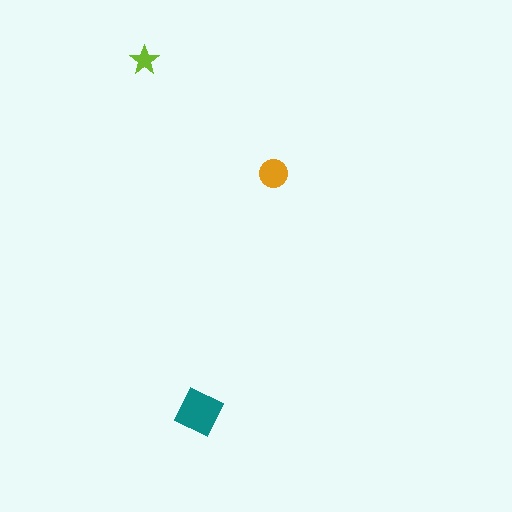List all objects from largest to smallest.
The teal diamond, the orange circle, the lime star.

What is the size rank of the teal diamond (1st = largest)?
1st.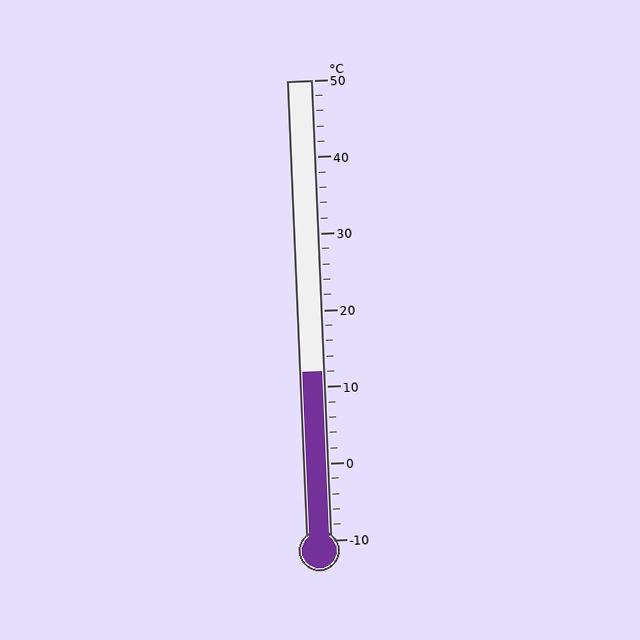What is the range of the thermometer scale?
The thermometer scale ranges from -10°C to 50°C.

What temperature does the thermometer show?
The thermometer shows approximately 12°C.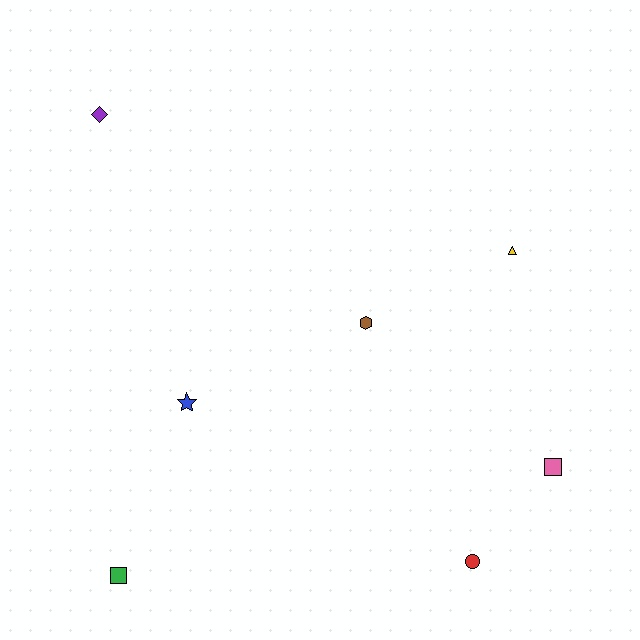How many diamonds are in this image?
There is 1 diamond.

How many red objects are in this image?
There is 1 red object.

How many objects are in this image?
There are 7 objects.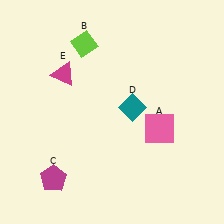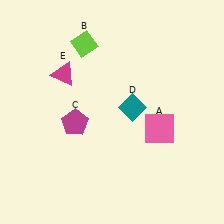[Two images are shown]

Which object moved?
The magenta pentagon (C) moved up.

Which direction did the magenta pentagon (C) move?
The magenta pentagon (C) moved up.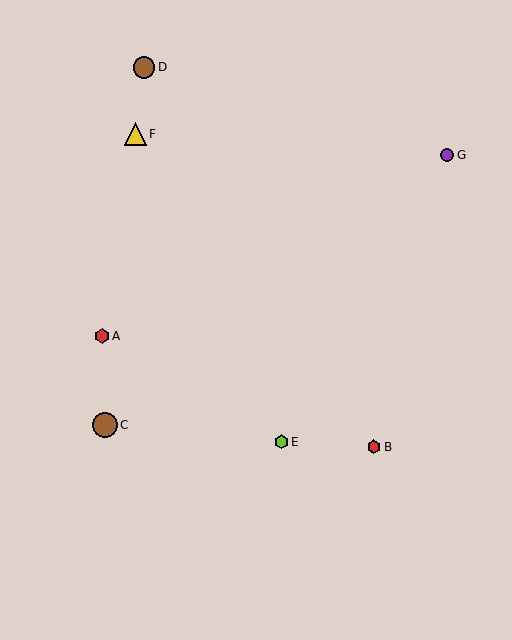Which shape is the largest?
The brown circle (labeled C) is the largest.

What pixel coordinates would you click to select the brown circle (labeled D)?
Click at (144, 67) to select the brown circle D.